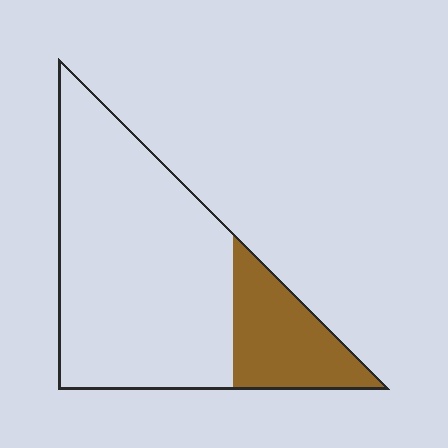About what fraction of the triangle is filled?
About one fifth (1/5).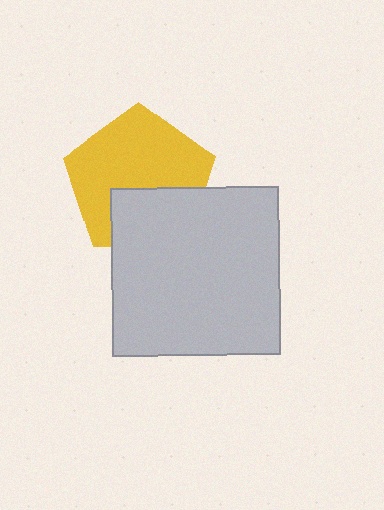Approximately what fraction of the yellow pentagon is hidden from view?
Roughly 33% of the yellow pentagon is hidden behind the light gray square.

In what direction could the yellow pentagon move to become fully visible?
The yellow pentagon could move up. That would shift it out from behind the light gray square entirely.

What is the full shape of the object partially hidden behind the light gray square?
The partially hidden object is a yellow pentagon.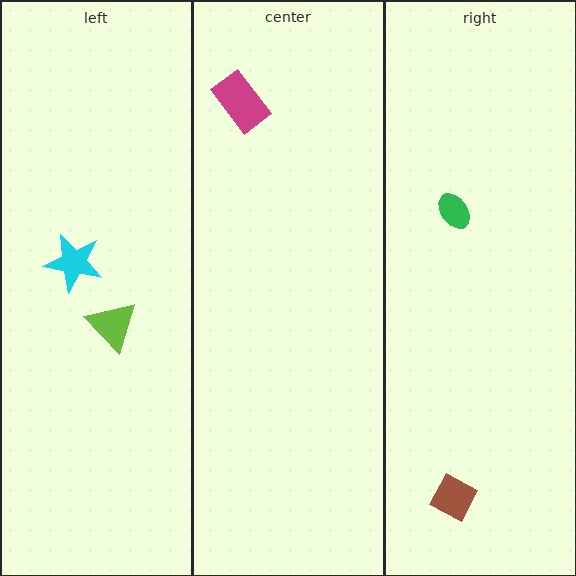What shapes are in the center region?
The magenta rectangle.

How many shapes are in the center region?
1.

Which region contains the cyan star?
The left region.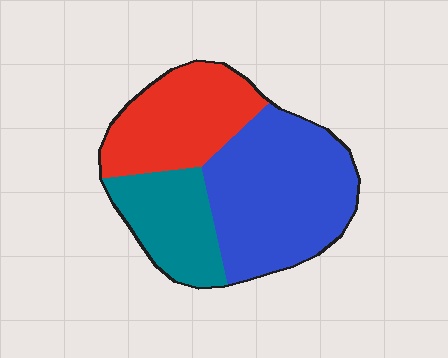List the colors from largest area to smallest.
From largest to smallest: blue, red, teal.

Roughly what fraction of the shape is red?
Red covers roughly 30% of the shape.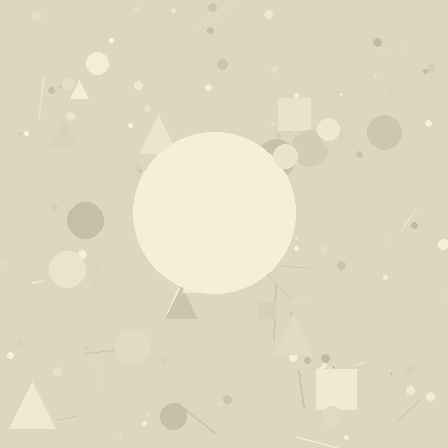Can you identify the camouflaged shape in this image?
The camouflaged shape is a circle.